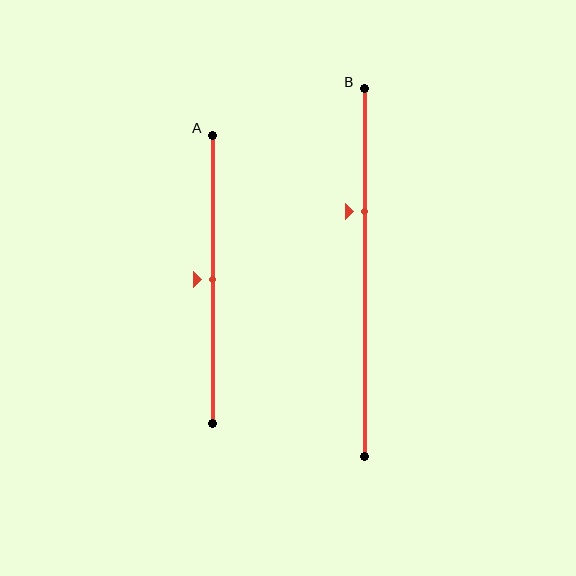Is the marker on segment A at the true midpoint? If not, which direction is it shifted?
Yes, the marker on segment A is at the true midpoint.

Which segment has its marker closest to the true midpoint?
Segment A has its marker closest to the true midpoint.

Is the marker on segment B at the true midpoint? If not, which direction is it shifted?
No, the marker on segment B is shifted upward by about 17% of the segment length.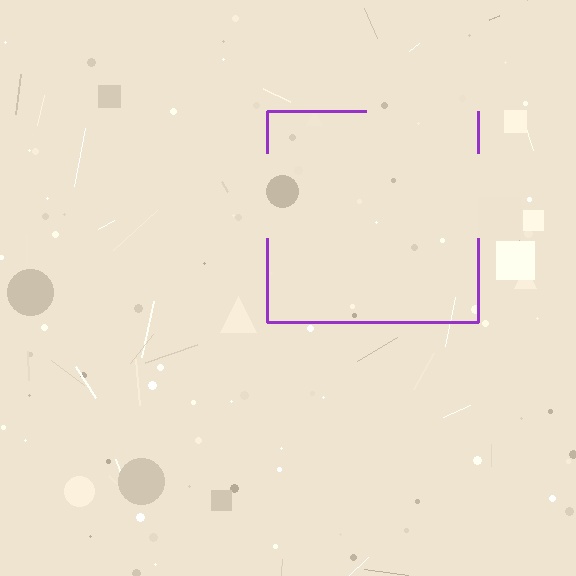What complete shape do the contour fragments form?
The contour fragments form a square.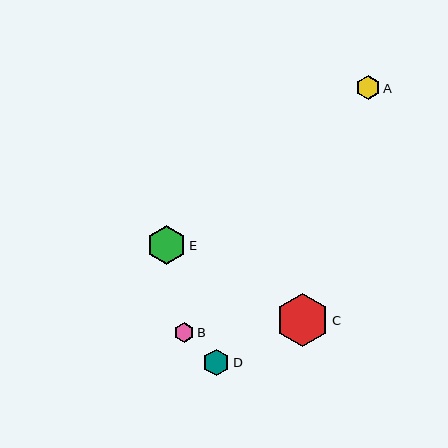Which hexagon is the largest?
Hexagon C is the largest with a size of approximately 53 pixels.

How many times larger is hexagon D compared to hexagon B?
Hexagon D is approximately 1.4 times the size of hexagon B.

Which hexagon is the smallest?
Hexagon B is the smallest with a size of approximately 19 pixels.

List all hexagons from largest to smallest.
From largest to smallest: C, E, D, A, B.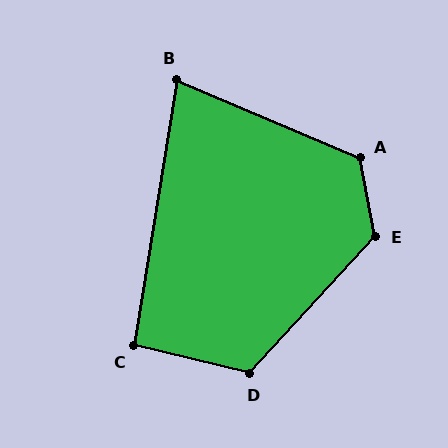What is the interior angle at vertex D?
Approximately 119 degrees (obtuse).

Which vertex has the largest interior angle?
E, at approximately 127 degrees.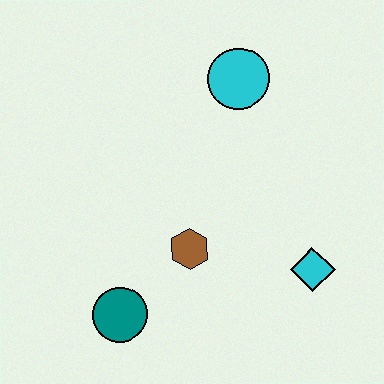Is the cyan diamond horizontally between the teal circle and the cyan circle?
No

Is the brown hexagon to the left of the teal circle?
No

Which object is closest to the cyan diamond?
The brown hexagon is closest to the cyan diamond.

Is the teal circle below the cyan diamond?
Yes